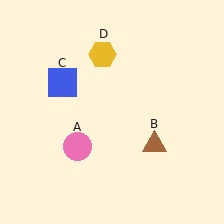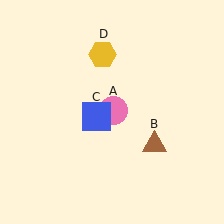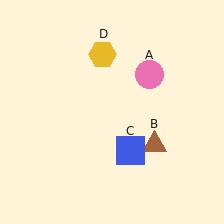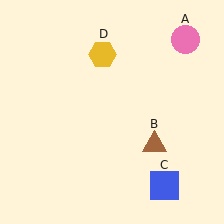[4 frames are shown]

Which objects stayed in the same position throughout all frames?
Brown triangle (object B) and yellow hexagon (object D) remained stationary.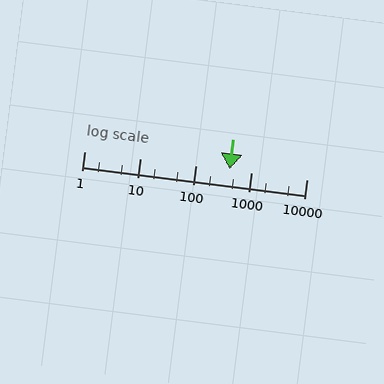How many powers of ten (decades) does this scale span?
The scale spans 4 decades, from 1 to 10000.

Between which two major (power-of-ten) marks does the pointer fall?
The pointer is between 100 and 1000.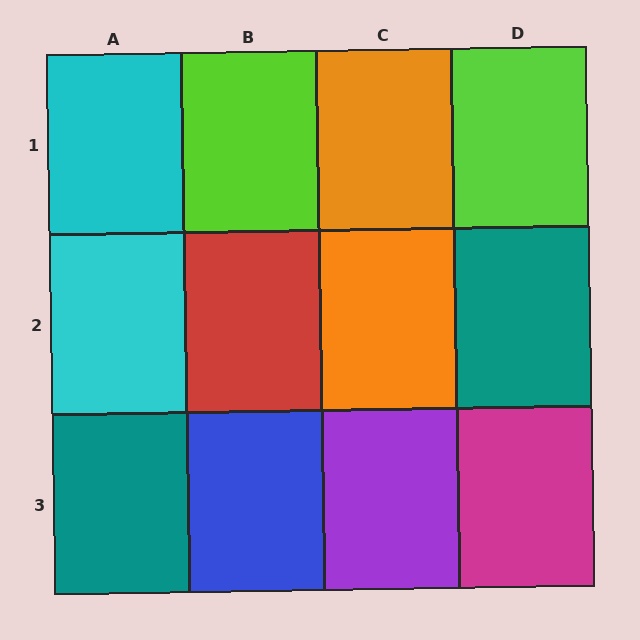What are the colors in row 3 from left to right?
Teal, blue, purple, magenta.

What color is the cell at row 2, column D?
Teal.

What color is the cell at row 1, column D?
Lime.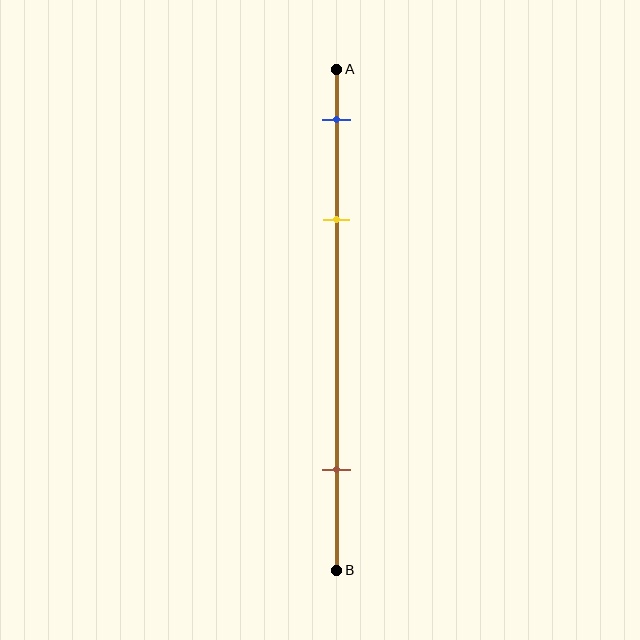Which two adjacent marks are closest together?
The blue and yellow marks are the closest adjacent pair.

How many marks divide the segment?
There are 3 marks dividing the segment.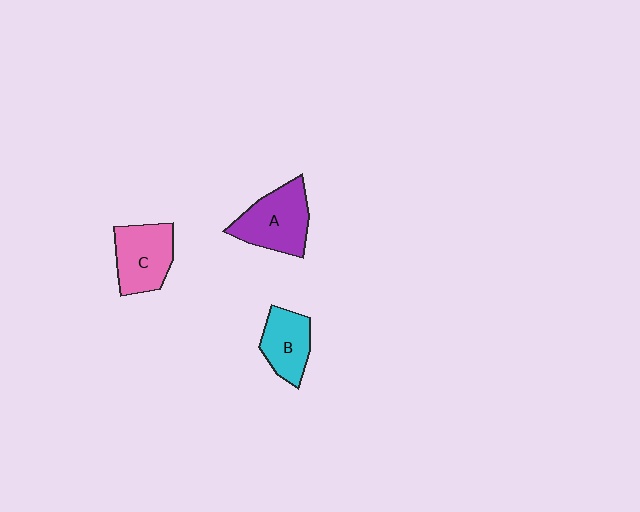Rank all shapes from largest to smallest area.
From largest to smallest: A (purple), C (pink), B (cyan).